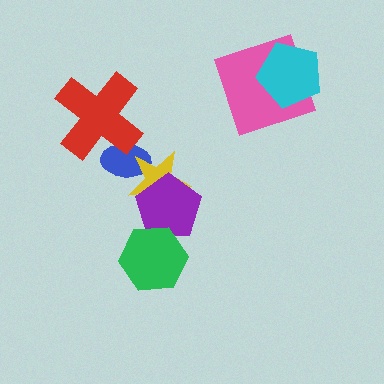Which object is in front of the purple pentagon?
The green hexagon is in front of the purple pentagon.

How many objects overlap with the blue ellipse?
2 objects overlap with the blue ellipse.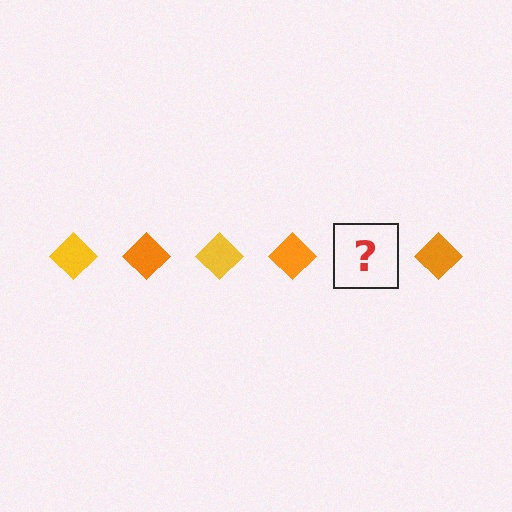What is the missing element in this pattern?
The missing element is a yellow diamond.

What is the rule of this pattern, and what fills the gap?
The rule is that the pattern cycles through yellow, orange diamonds. The gap should be filled with a yellow diamond.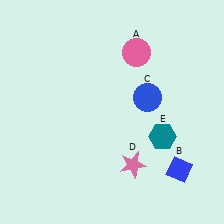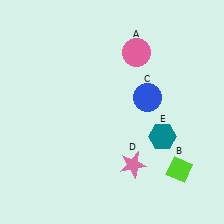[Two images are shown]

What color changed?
The diamond (B) changed from blue in Image 1 to lime in Image 2.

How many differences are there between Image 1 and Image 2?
There is 1 difference between the two images.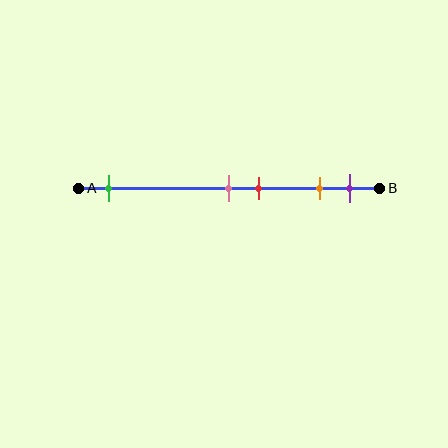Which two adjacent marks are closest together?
The pink and red marks are the closest adjacent pair.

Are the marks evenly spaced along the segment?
No, the marks are not evenly spaced.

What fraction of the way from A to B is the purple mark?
The purple mark is approximately 90% (0.9) of the way from A to B.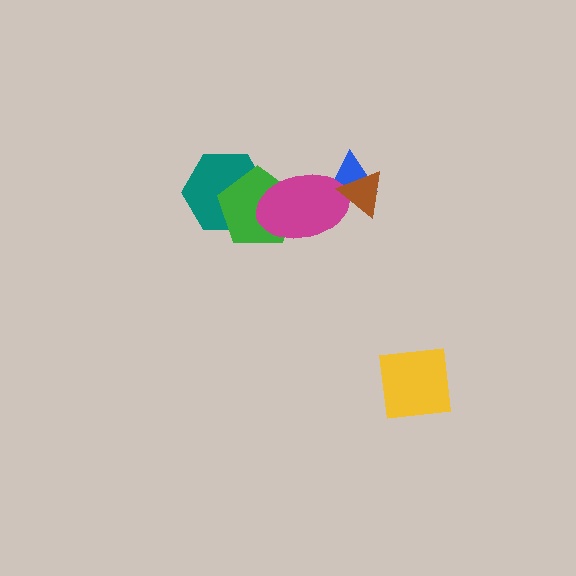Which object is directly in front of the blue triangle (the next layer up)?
The magenta ellipse is directly in front of the blue triangle.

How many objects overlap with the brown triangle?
2 objects overlap with the brown triangle.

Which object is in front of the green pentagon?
The magenta ellipse is in front of the green pentagon.